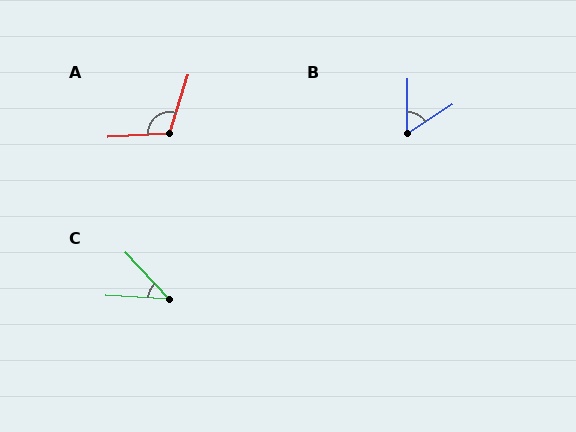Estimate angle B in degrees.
Approximately 57 degrees.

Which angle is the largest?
A, at approximately 111 degrees.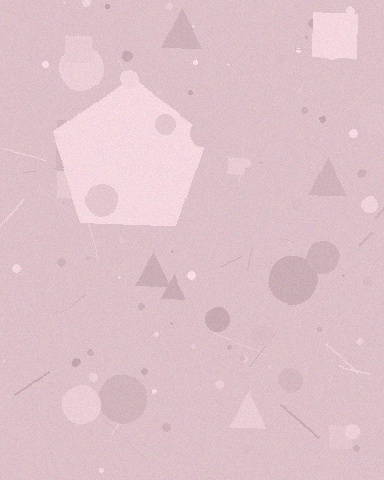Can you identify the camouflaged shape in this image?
The camouflaged shape is a pentagon.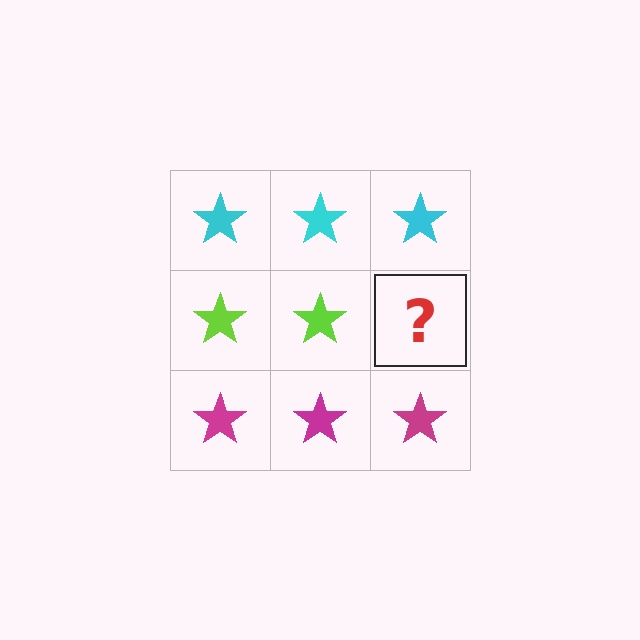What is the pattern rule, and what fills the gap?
The rule is that each row has a consistent color. The gap should be filled with a lime star.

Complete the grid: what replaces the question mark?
The question mark should be replaced with a lime star.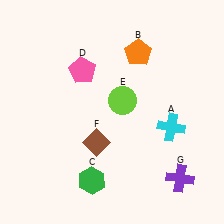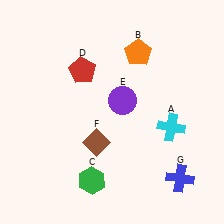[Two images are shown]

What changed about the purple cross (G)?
In Image 1, G is purple. In Image 2, it changed to blue.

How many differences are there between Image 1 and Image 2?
There are 3 differences between the two images.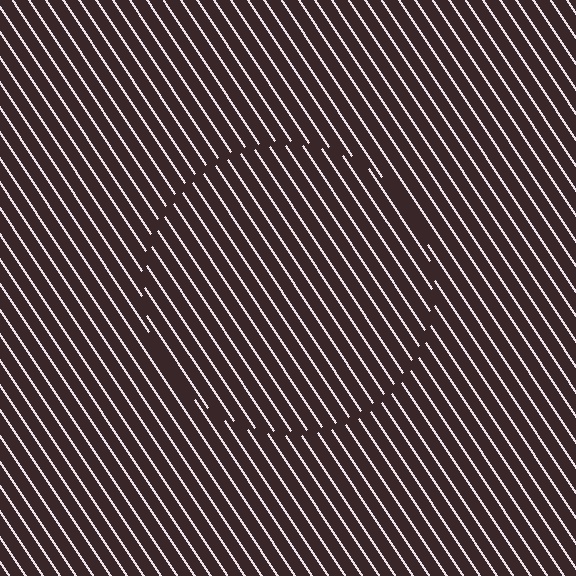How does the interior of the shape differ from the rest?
The interior of the shape contains the same grating, shifted by half a period — the contour is defined by the phase discontinuity where line-ends from the inner and outer gratings abut.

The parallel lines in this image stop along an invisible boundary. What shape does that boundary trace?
An illusory circle. The interior of the shape contains the same grating, shifted by half a period — the contour is defined by the phase discontinuity where line-ends from the inner and outer gratings abut.